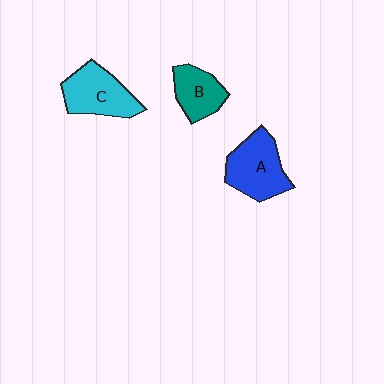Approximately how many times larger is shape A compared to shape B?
Approximately 1.4 times.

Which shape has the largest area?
Shape A (blue).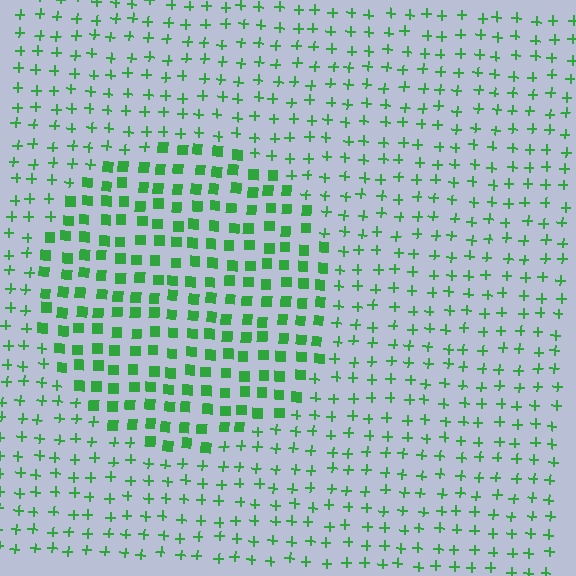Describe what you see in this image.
The image is filled with small green elements arranged in a uniform grid. A circle-shaped region contains squares, while the surrounding area contains plus signs. The boundary is defined purely by the change in element shape.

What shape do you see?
I see a circle.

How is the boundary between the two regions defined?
The boundary is defined by a change in element shape: squares inside vs. plus signs outside. All elements share the same color and spacing.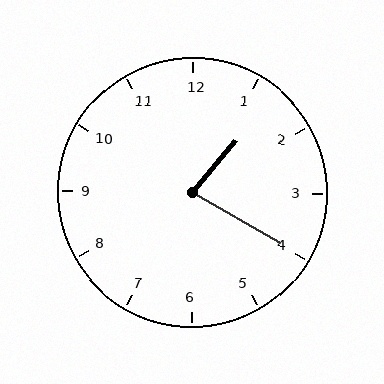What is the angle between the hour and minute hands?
Approximately 80 degrees.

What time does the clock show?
1:20.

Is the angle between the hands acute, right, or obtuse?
It is acute.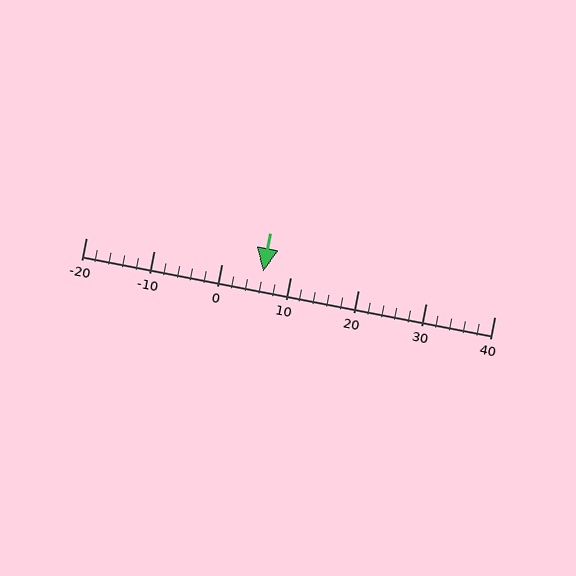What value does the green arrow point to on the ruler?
The green arrow points to approximately 6.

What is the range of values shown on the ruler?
The ruler shows values from -20 to 40.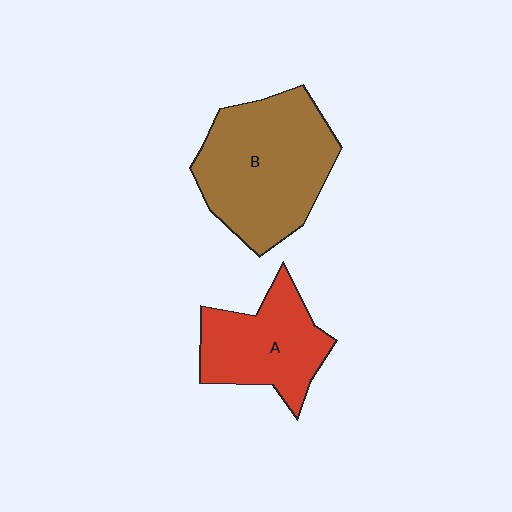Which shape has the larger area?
Shape B (brown).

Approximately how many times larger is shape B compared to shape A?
Approximately 1.5 times.